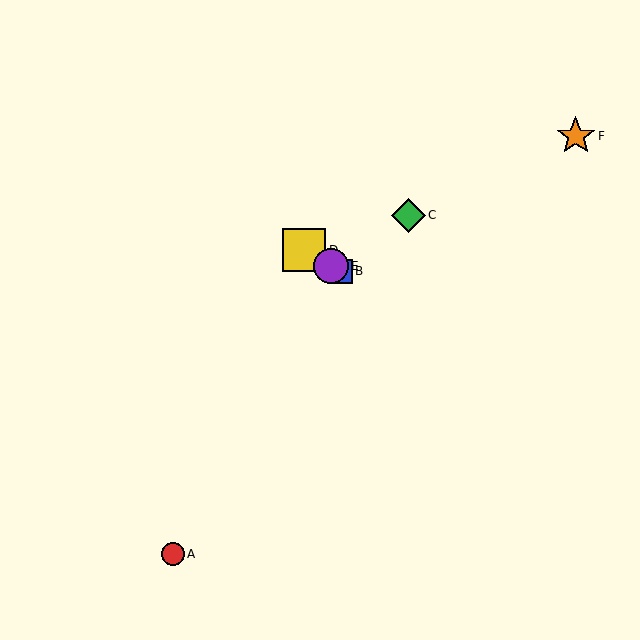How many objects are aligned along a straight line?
3 objects (B, D, E) are aligned along a straight line.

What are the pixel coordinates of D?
Object D is at (304, 250).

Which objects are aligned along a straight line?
Objects B, D, E are aligned along a straight line.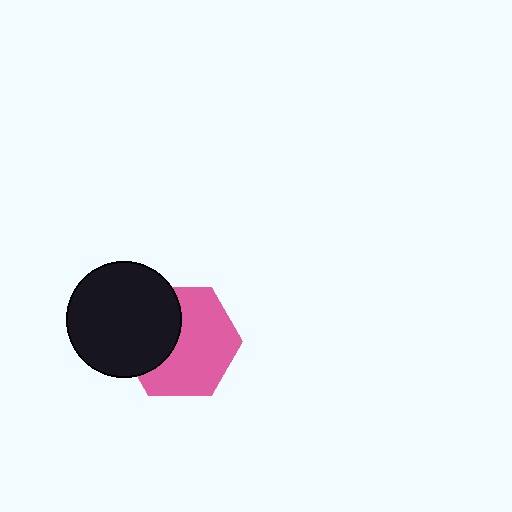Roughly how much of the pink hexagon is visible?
About half of it is visible (roughly 63%).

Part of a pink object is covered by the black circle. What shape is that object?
It is a hexagon.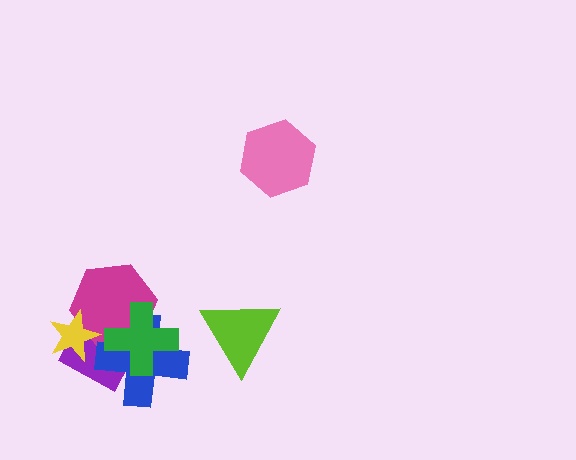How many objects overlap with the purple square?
4 objects overlap with the purple square.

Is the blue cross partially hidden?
Yes, it is partially covered by another shape.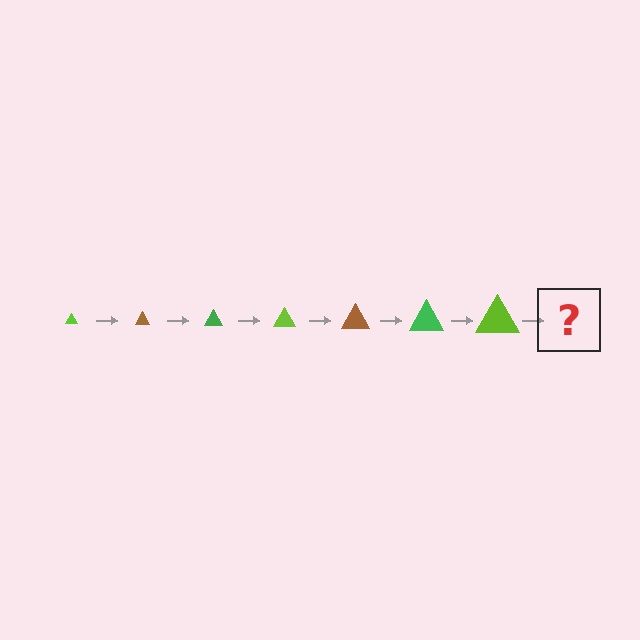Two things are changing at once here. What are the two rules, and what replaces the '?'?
The two rules are that the triangle grows larger each step and the color cycles through lime, brown, and green. The '?' should be a brown triangle, larger than the previous one.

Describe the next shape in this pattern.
It should be a brown triangle, larger than the previous one.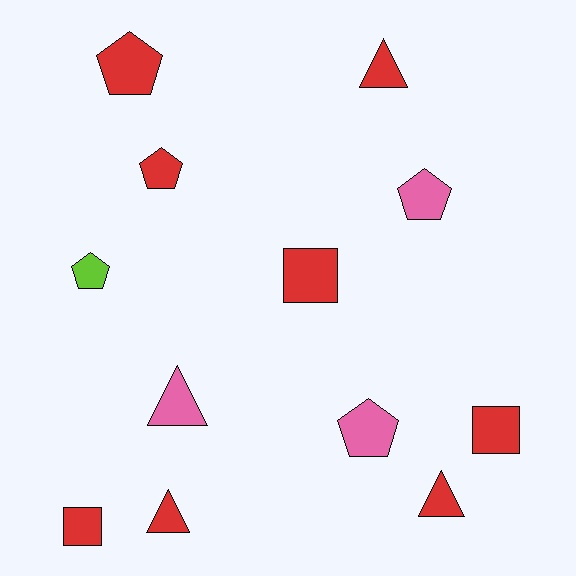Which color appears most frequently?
Red, with 8 objects.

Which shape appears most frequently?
Pentagon, with 5 objects.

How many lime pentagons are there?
There is 1 lime pentagon.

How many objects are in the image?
There are 12 objects.